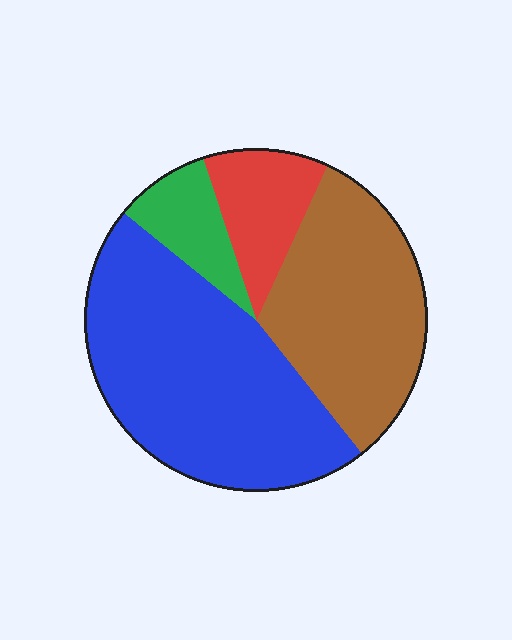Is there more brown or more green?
Brown.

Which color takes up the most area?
Blue, at roughly 45%.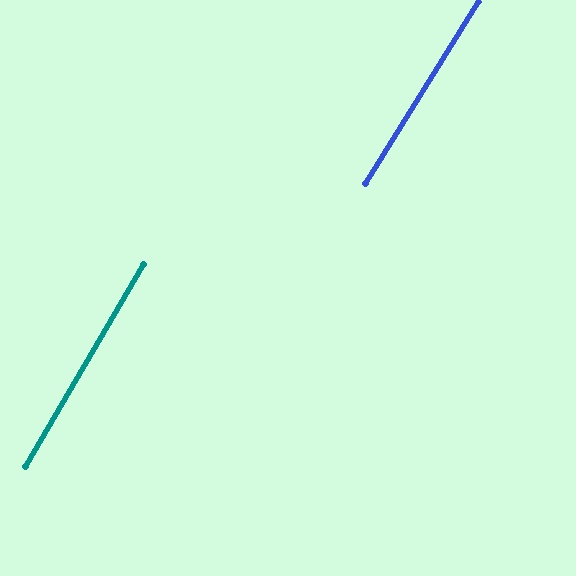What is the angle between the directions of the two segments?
Approximately 2 degrees.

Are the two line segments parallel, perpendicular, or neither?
Parallel — their directions differ by only 1.6°.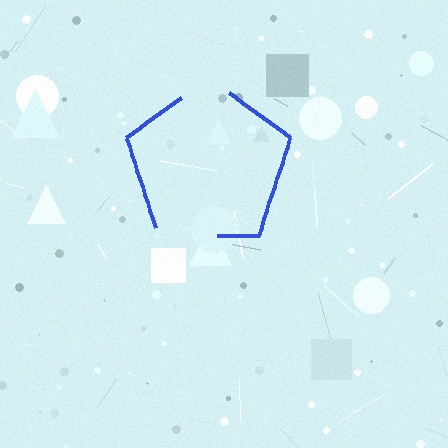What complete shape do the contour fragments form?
The contour fragments form a pentagon.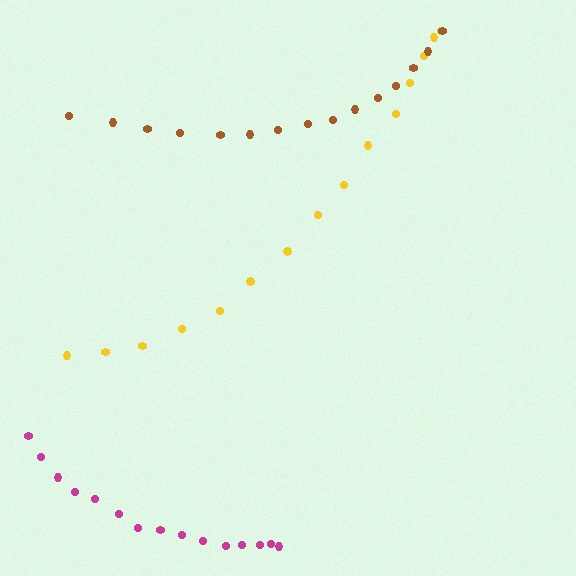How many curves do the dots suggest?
There are 3 distinct paths.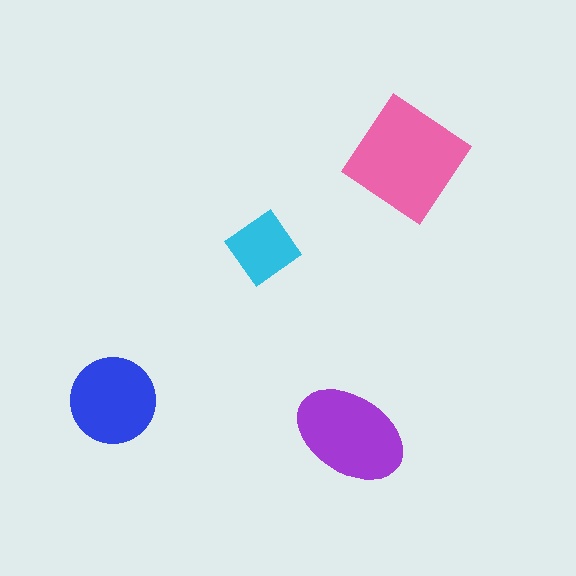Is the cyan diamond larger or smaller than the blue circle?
Smaller.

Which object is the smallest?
The cyan diamond.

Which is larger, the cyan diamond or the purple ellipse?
The purple ellipse.